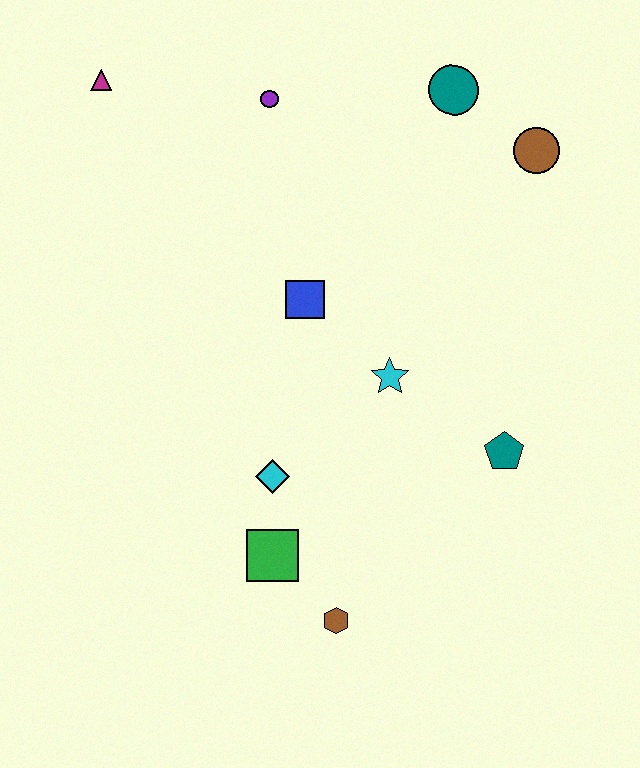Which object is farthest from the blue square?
The brown hexagon is farthest from the blue square.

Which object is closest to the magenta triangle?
The purple circle is closest to the magenta triangle.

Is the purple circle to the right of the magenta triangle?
Yes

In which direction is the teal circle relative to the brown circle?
The teal circle is to the left of the brown circle.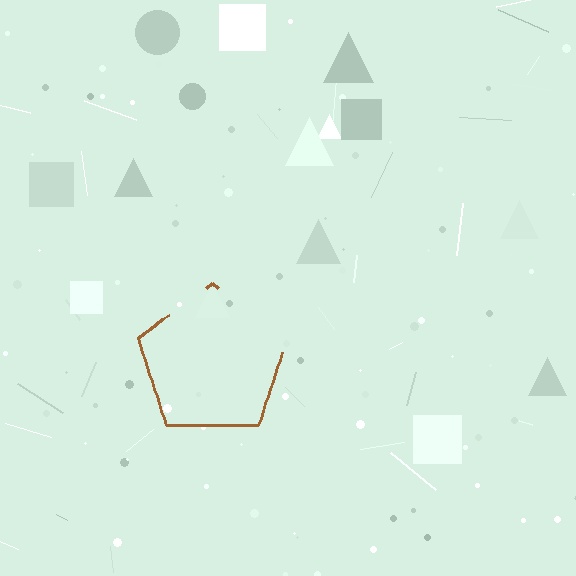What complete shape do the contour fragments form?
The contour fragments form a pentagon.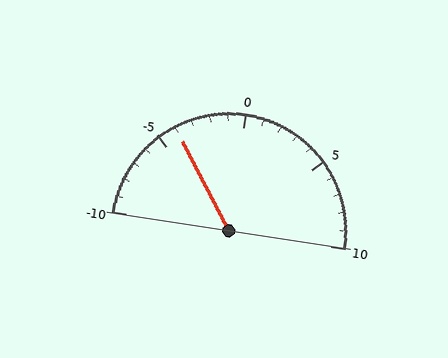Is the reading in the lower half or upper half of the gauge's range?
The reading is in the lower half of the range (-10 to 10).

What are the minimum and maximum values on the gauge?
The gauge ranges from -10 to 10.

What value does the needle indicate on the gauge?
The needle indicates approximately -4.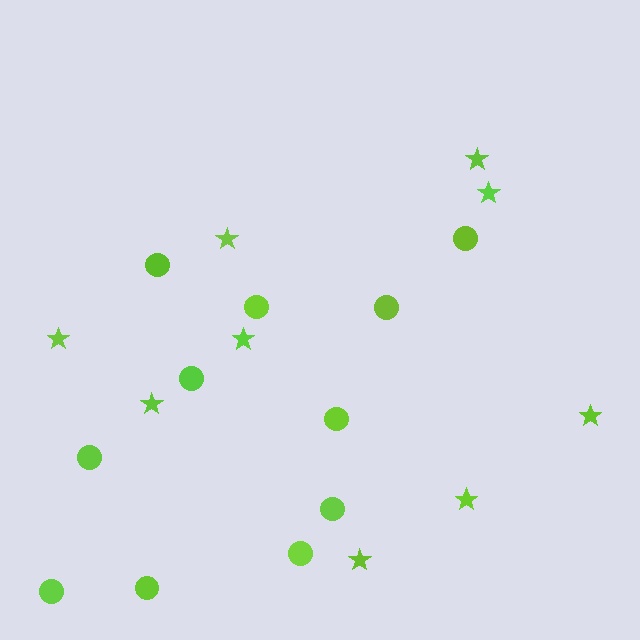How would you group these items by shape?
There are 2 groups: one group of stars (9) and one group of circles (11).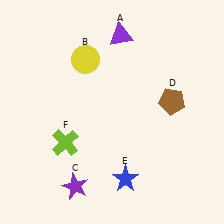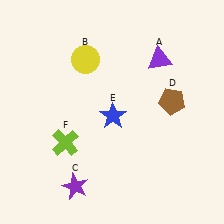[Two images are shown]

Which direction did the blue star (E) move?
The blue star (E) moved up.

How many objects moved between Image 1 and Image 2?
2 objects moved between the two images.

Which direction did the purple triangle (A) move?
The purple triangle (A) moved right.